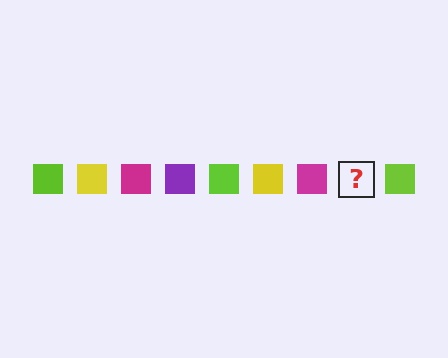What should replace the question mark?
The question mark should be replaced with a purple square.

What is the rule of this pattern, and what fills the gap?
The rule is that the pattern cycles through lime, yellow, magenta, purple squares. The gap should be filled with a purple square.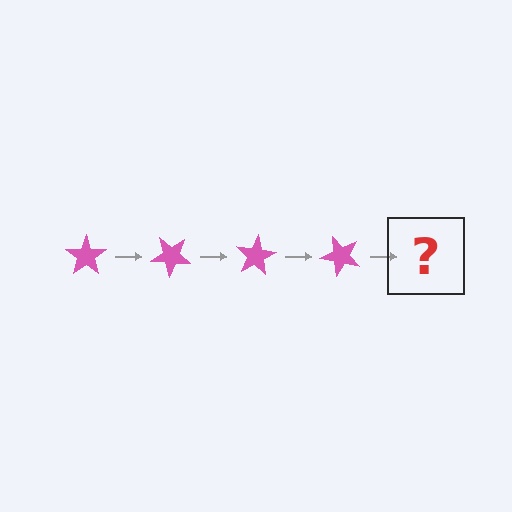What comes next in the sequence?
The next element should be a pink star rotated 160 degrees.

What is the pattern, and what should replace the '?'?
The pattern is that the star rotates 40 degrees each step. The '?' should be a pink star rotated 160 degrees.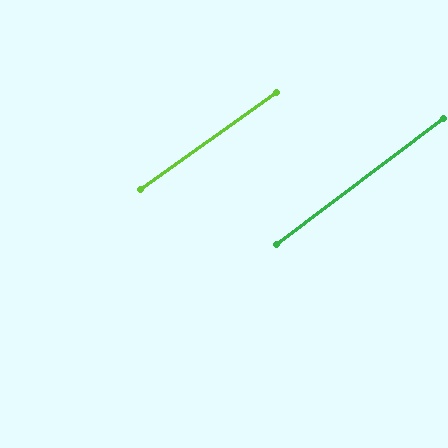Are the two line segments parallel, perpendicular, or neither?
Parallel — their directions differ by only 1.9°.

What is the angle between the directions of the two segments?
Approximately 2 degrees.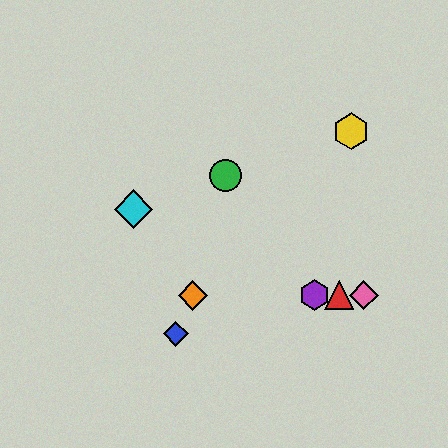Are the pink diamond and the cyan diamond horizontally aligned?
No, the pink diamond is at y≈295 and the cyan diamond is at y≈209.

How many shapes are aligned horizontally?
4 shapes (the red triangle, the purple hexagon, the orange diamond, the pink diamond) are aligned horizontally.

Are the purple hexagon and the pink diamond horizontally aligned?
Yes, both are at y≈295.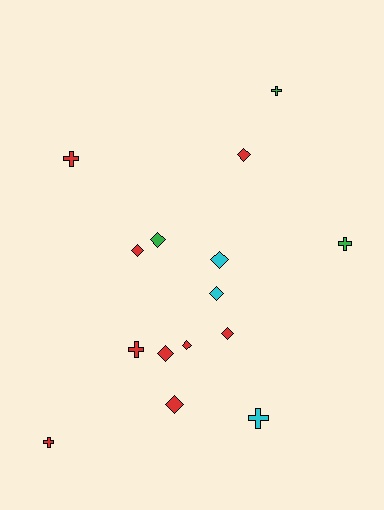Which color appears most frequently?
Red, with 9 objects.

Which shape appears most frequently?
Diamond, with 9 objects.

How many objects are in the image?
There are 15 objects.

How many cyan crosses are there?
There is 1 cyan cross.